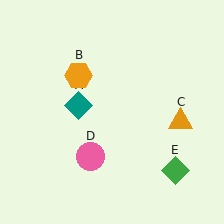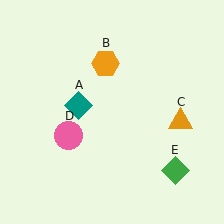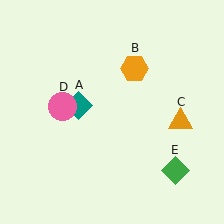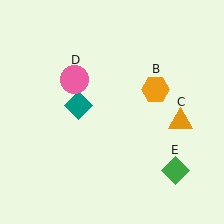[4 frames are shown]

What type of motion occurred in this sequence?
The orange hexagon (object B), pink circle (object D) rotated clockwise around the center of the scene.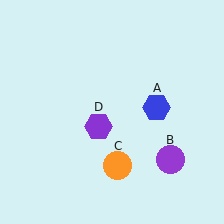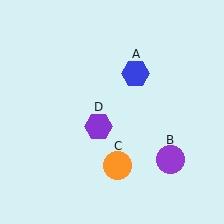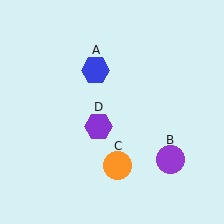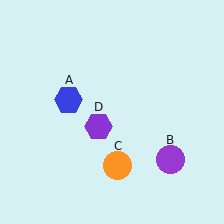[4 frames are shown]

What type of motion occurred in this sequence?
The blue hexagon (object A) rotated counterclockwise around the center of the scene.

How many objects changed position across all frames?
1 object changed position: blue hexagon (object A).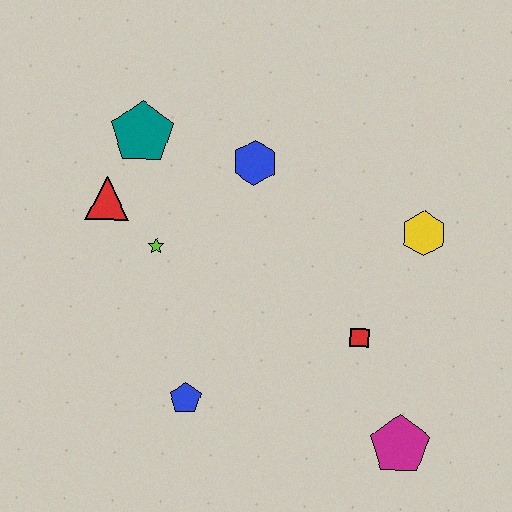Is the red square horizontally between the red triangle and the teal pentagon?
No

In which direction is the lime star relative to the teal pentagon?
The lime star is below the teal pentagon.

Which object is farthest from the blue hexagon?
The magenta pentagon is farthest from the blue hexagon.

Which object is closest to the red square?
The magenta pentagon is closest to the red square.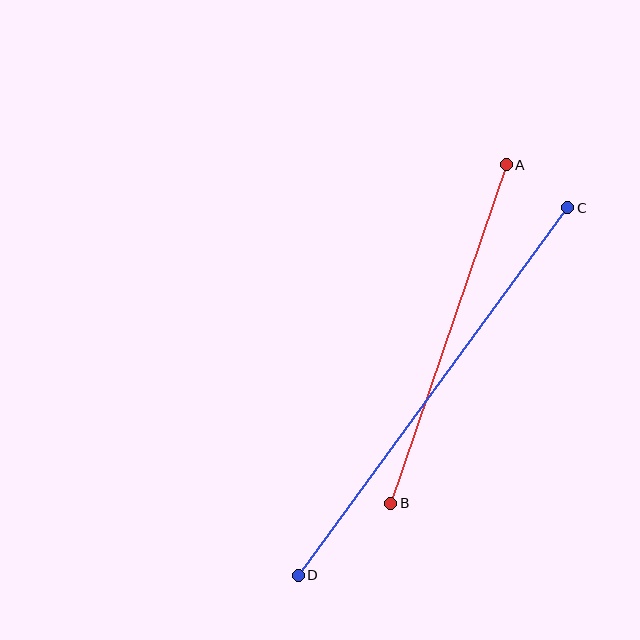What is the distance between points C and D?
The distance is approximately 456 pixels.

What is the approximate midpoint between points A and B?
The midpoint is at approximately (449, 334) pixels.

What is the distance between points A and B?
The distance is approximately 358 pixels.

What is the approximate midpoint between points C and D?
The midpoint is at approximately (433, 392) pixels.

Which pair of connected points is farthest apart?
Points C and D are farthest apart.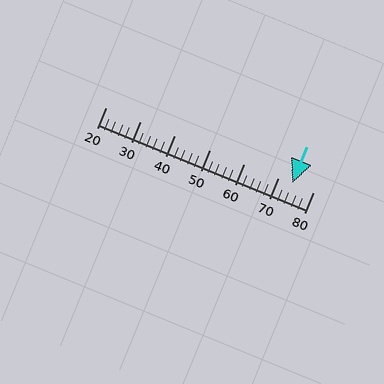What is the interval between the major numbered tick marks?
The major tick marks are spaced 10 units apart.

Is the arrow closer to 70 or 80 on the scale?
The arrow is closer to 70.